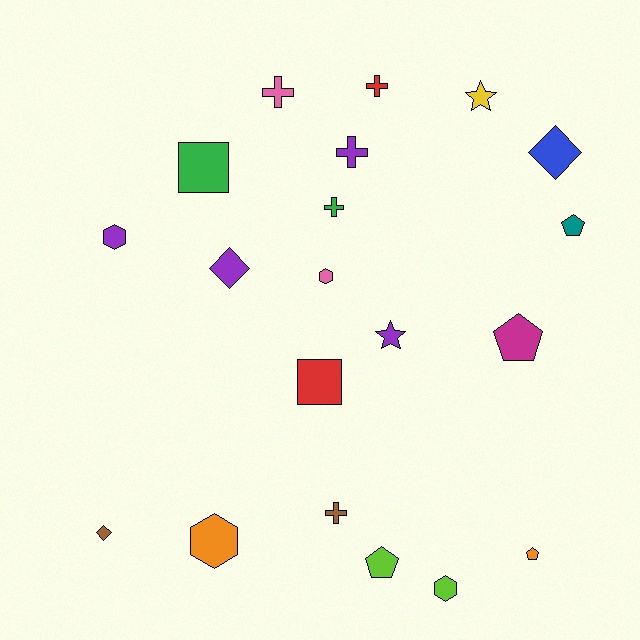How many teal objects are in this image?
There is 1 teal object.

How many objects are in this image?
There are 20 objects.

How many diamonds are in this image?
There are 3 diamonds.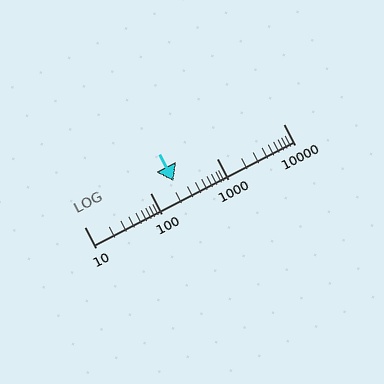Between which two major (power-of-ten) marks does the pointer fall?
The pointer is between 100 and 1000.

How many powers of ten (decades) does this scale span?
The scale spans 3 decades, from 10 to 10000.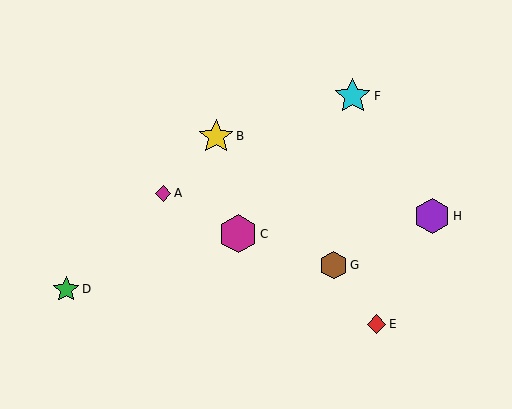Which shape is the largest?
The magenta hexagon (labeled C) is the largest.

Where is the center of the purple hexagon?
The center of the purple hexagon is at (432, 216).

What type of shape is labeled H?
Shape H is a purple hexagon.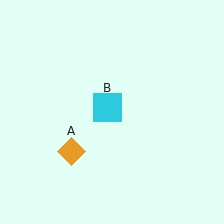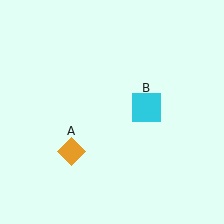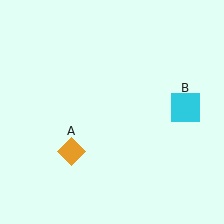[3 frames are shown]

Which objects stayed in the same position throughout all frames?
Orange diamond (object A) remained stationary.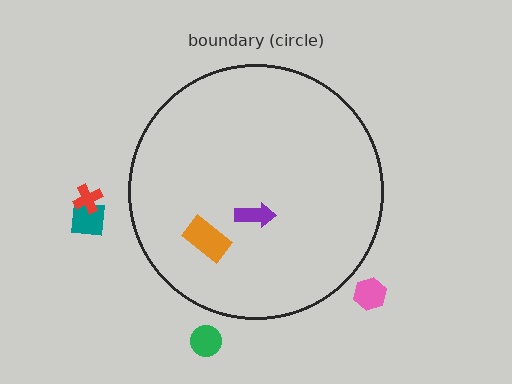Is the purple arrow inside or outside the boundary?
Inside.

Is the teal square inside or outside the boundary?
Outside.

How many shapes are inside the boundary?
2 inside, 4 outside.